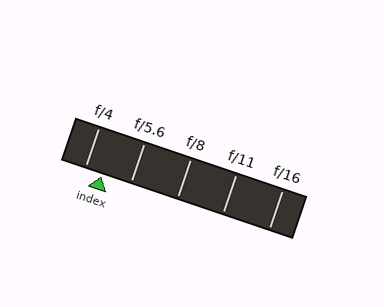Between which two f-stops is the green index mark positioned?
The index mark is between f/4 and f/5.6.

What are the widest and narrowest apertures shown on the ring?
The widest aperture shown is f/4 and the narrowest is f/16.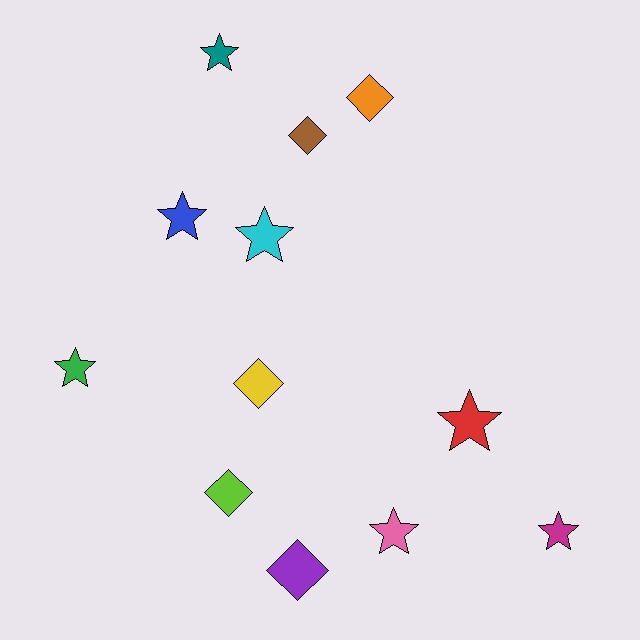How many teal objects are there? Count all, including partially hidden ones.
There is 1 teal object.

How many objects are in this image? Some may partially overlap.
There are 12 objects.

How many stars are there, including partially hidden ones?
There are 7 stars.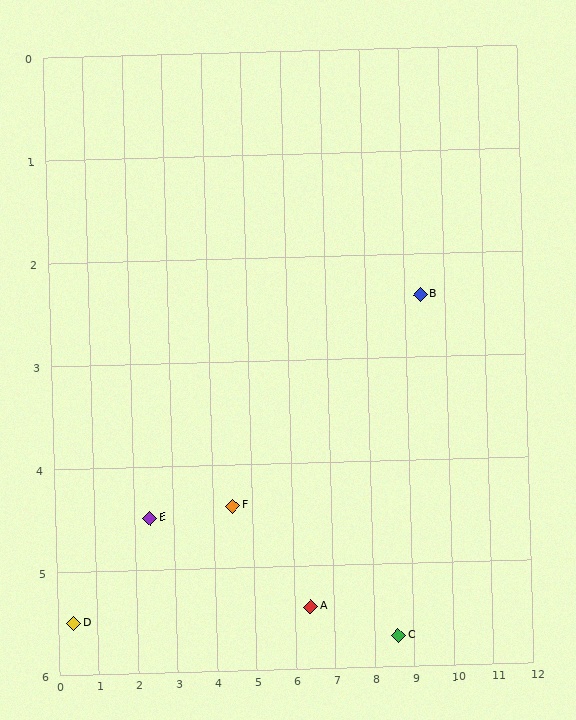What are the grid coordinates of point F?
Point F is at approximately (4.5, 4.4).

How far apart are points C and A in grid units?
Points C and A are about 2.2 grid units apart.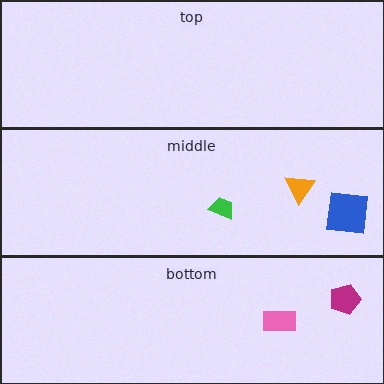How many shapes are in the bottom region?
2.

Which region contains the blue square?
The middle region.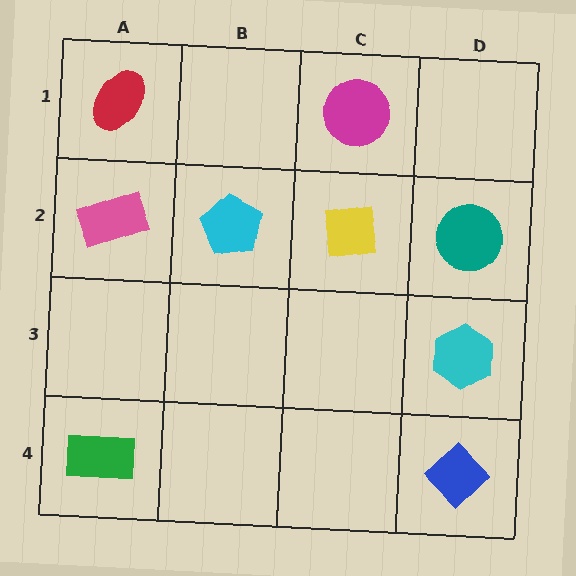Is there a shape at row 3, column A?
No, that cell is empty.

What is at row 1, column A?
A red ellipse.